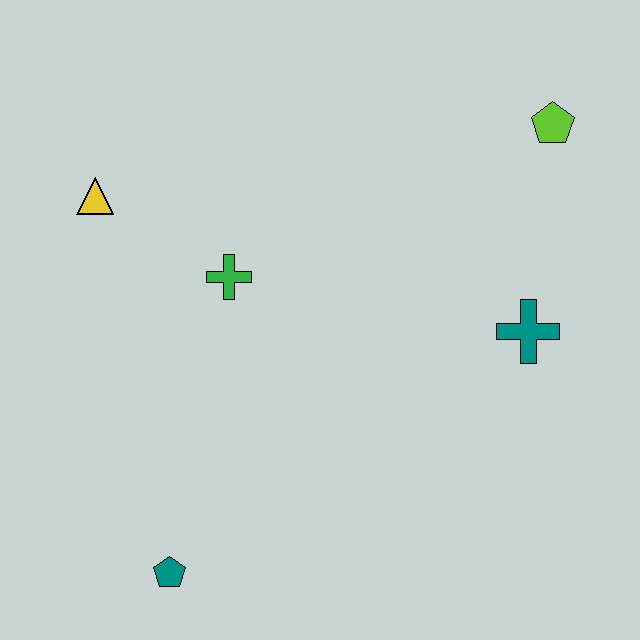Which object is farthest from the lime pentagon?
The teal pentagon is farthest from the lime pentagon.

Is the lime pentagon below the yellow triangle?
No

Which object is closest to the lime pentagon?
The teal cross is closest to the lime pentagon.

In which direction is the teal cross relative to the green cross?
The teal cross is to the right of the green cross.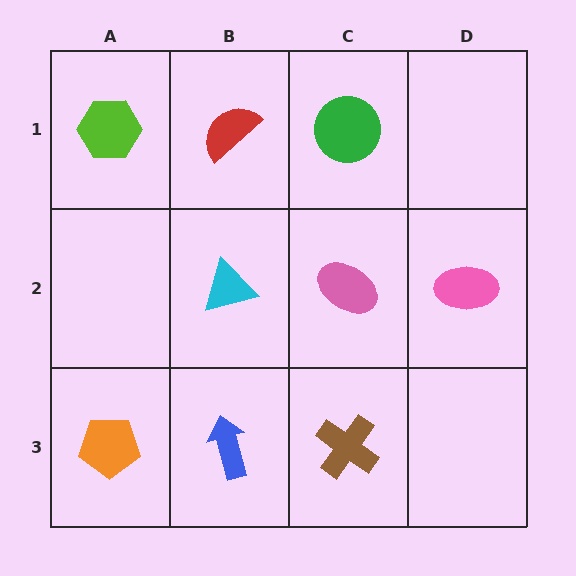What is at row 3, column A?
An orange pentagon.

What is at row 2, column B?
A cyan triangle.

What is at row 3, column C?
A brown cross.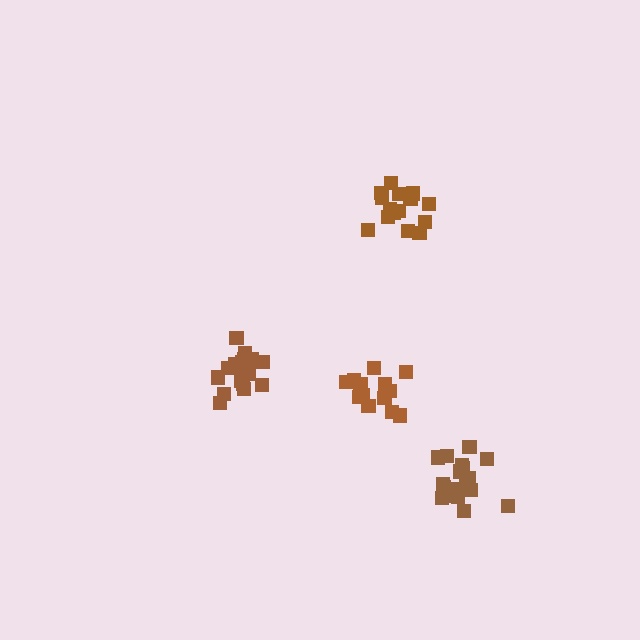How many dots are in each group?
Group 1: 19 dots, Group 2: 15 dots, Group 3: 19 dots, Group 4: 13 dots (66 total).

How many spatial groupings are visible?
There are 4 spatial groupings.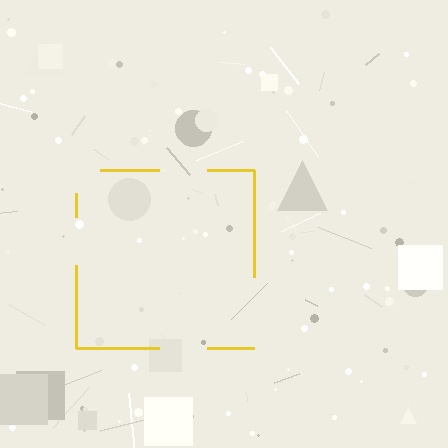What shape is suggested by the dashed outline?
The dashed outline suggests a square.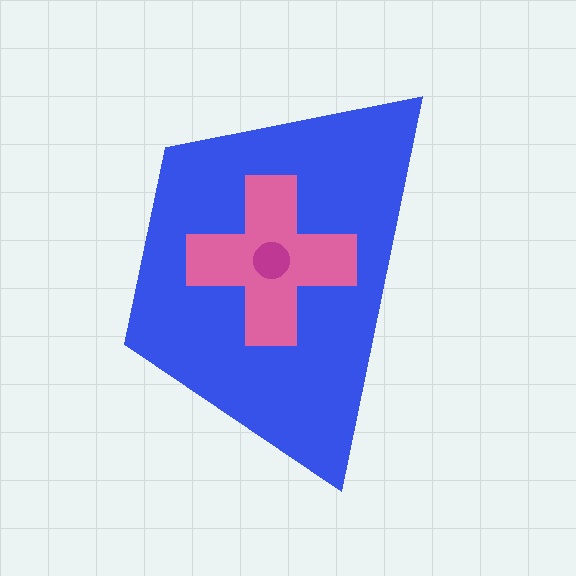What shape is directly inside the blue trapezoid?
The pink cross.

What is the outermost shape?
The blue trapezoid.